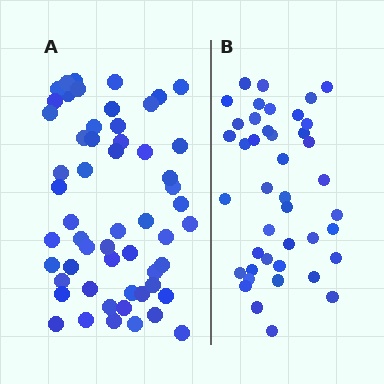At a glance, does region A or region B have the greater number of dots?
Region A (the left region) has more dots.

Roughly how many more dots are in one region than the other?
Region A has approximately 15 more dots than region B.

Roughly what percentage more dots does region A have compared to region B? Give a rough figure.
About 35% more.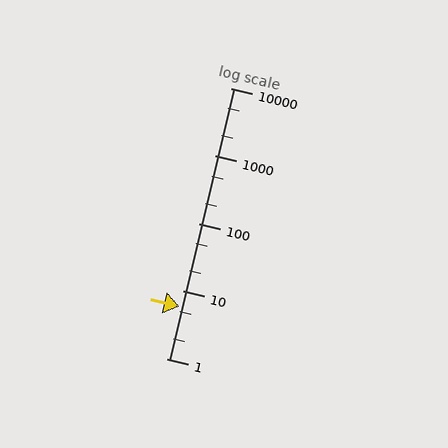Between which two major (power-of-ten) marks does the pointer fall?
The pointer is between 1 and 10.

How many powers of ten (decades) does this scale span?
The scale spans 4 decades, from 1 to 10000.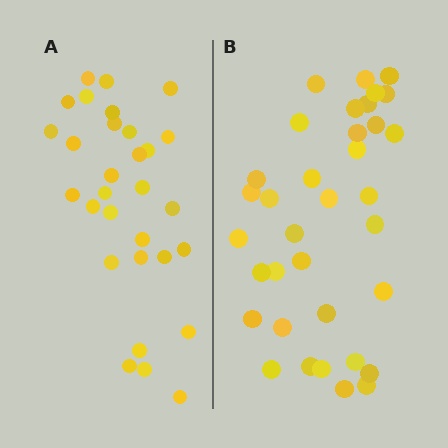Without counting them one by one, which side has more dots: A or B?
Region B (the right region) has more dots.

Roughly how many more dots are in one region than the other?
Region B has about 5 more dots than region A.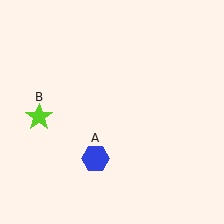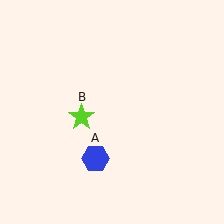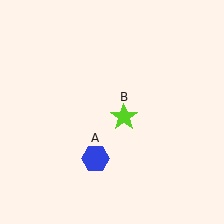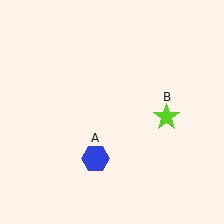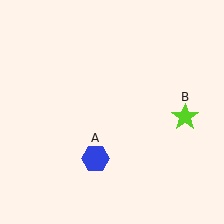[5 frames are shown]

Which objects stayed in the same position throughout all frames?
Blue hexagon (object A) remained stationary.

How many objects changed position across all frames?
1 object changed position: lime star (object B).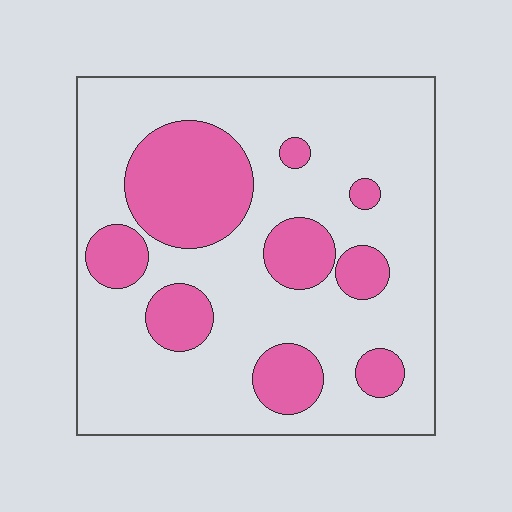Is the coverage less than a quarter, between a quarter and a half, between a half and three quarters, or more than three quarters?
Between a quarter and a half.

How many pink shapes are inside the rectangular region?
9.